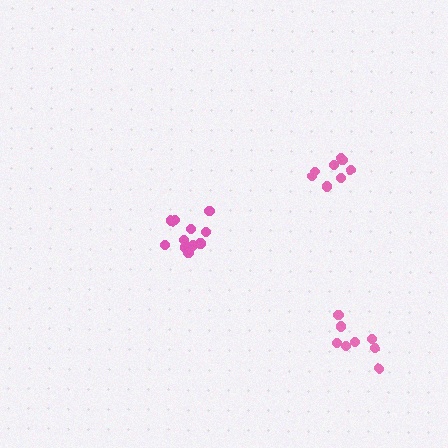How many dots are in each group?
Group 1: 8 dots, Group 2: 13 dots, Group 3: 8 dots (29 total).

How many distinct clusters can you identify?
There are 3 distinct clusters.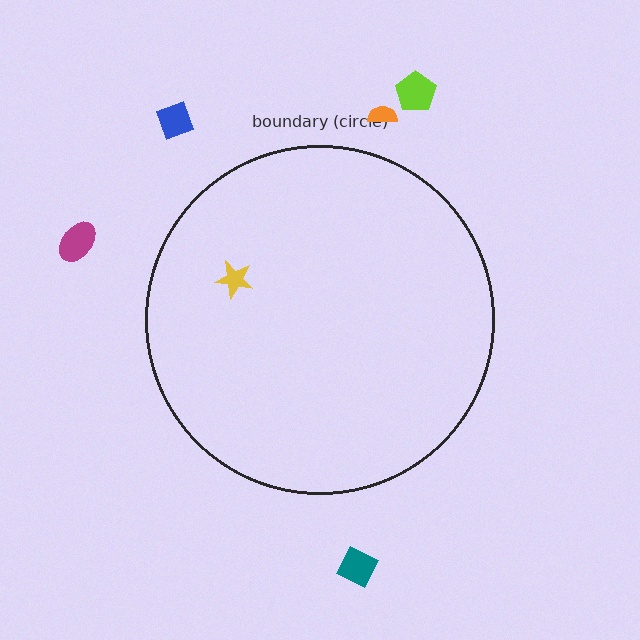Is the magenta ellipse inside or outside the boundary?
Outside.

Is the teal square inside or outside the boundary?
Outside.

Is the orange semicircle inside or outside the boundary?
Outside.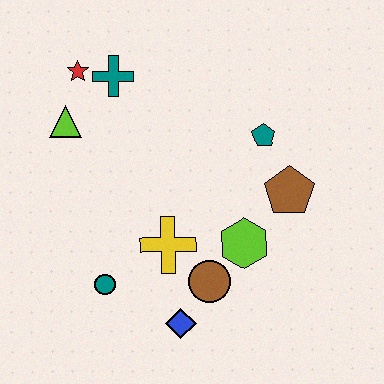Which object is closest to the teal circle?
The yellow cross is closest to the teal circle.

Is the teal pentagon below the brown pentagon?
No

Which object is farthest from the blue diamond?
The red star is farthest from the blue diamond.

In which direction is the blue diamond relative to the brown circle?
The blue diamond is below the brown circle.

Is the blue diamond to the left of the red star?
No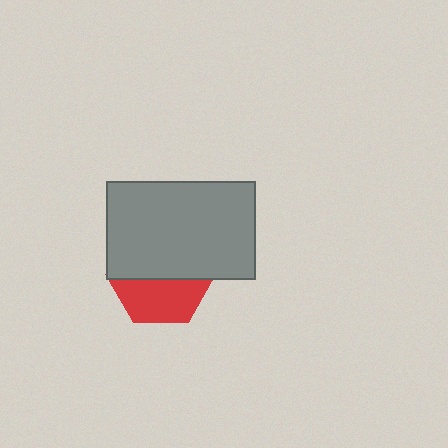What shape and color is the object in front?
The object in front is a gray rectangle.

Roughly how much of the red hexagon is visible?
A small part of it is visible (roughly 44%).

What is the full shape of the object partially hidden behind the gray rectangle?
The partially hidden object is a red hexagon.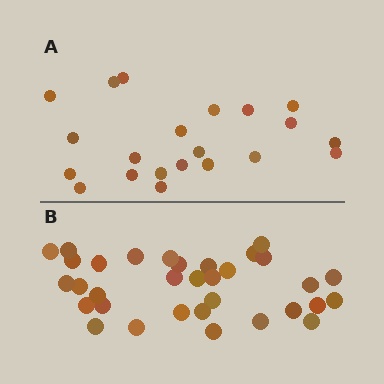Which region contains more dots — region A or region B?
Region B (the bottom region) has more dots.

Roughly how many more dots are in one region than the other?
Region B has roughly 12 or so more dots than region A.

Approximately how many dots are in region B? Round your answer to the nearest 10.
About 30 dots. (The exact count is 33, which rounds to 30.)